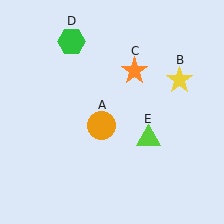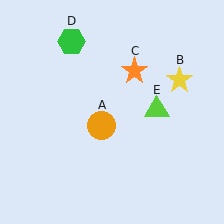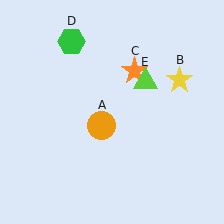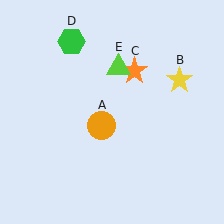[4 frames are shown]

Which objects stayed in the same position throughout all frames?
Orange circle (object A) and yellow star (object B) and orange star (object C) and green hexagon (object D) remained stationary.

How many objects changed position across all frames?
1 object changed position: lime triangle (object E).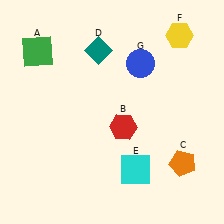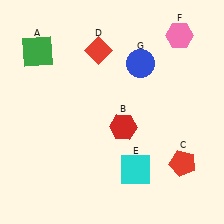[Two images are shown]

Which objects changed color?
C changed from orange to red. D changed from teal to red. F changed from yellow to pink.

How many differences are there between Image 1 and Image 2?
There are 3 differences between the two images.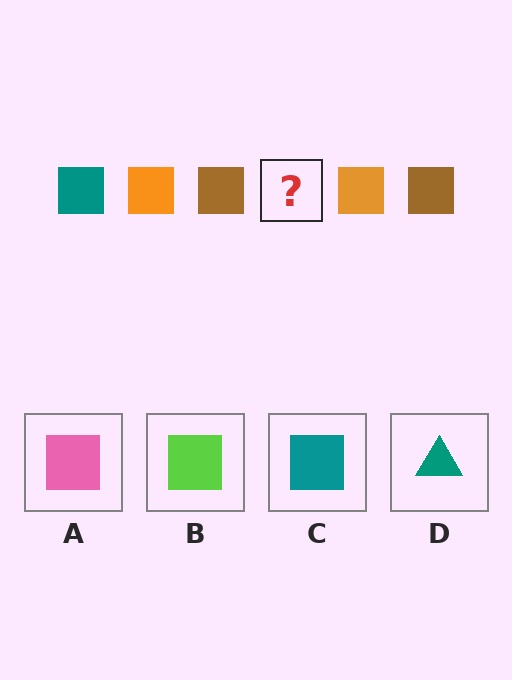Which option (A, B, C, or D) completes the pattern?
C.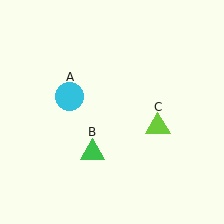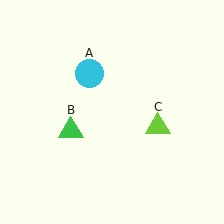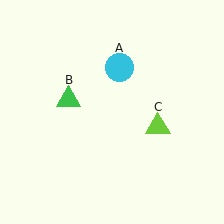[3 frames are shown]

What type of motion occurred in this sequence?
The cyan circle (object A), green triangle (object B) rotated clockwise around the center of the scene.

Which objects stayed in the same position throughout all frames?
Lime triangle (object C) remained stationary.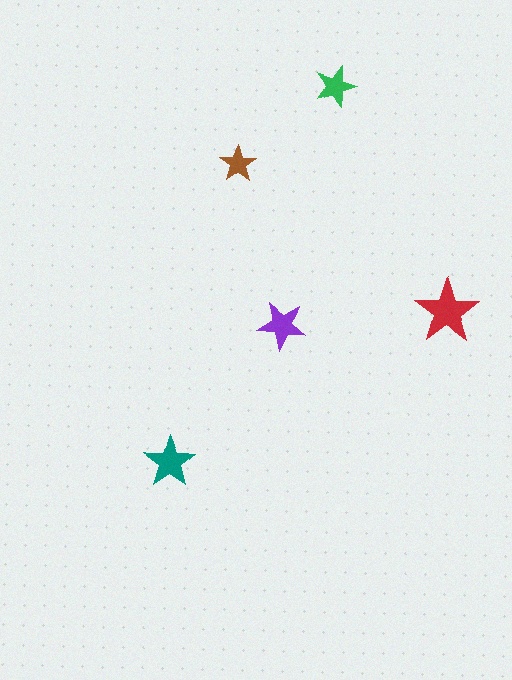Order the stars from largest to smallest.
the red one, the teal one, the purple one, the green one, the brown one.